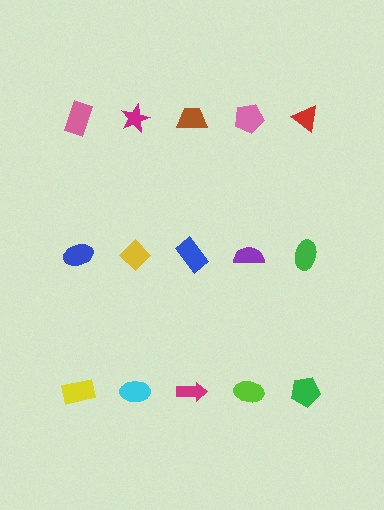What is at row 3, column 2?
A cyan ellipse.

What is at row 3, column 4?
A lime ellipse.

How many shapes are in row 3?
5 shapes.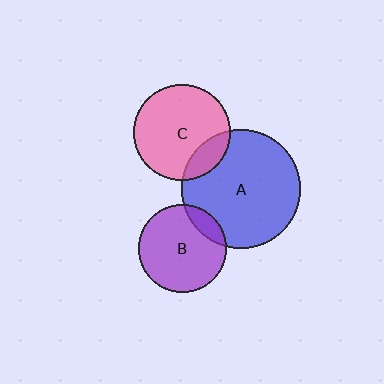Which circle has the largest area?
Circle A (blue).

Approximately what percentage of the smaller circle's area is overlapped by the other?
Approximately 15%.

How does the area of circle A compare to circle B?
Approximately 1.8 times.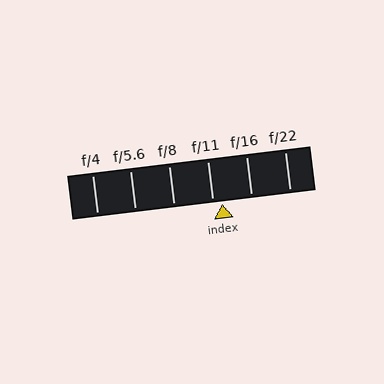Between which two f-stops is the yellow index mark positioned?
The index mark is between f/11 and f/16.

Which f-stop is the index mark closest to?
The index mark is closest to f/11.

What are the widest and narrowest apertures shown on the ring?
The widest aperture shown is f/4 and the narrowest is f/22.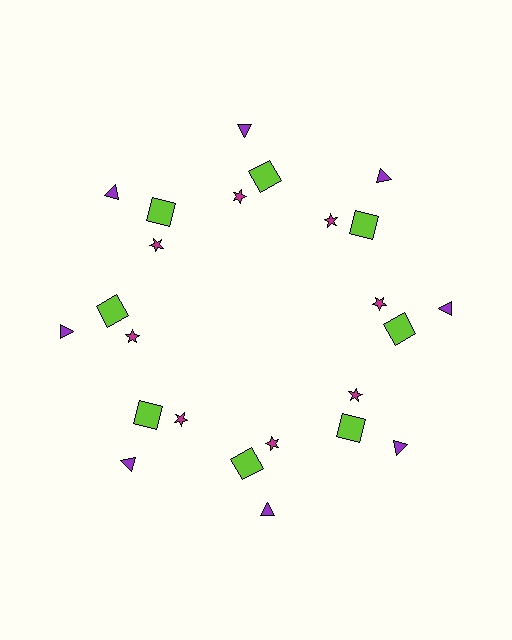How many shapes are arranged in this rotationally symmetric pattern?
There are 24 shapes, arranged in 8 groups of 3.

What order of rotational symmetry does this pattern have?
This pattern has 8-fold rotational symmetry.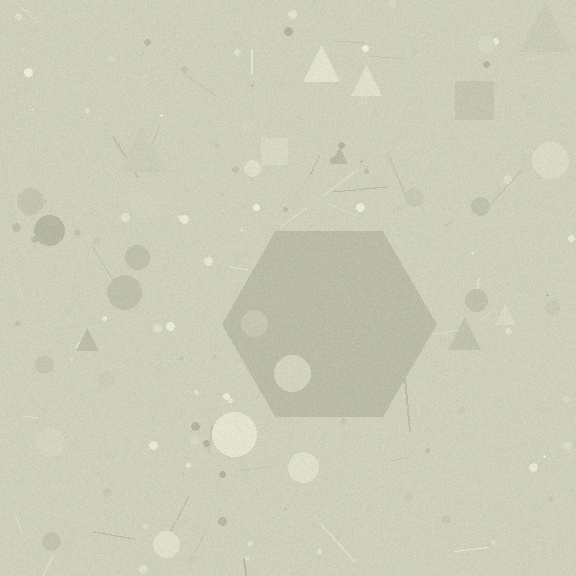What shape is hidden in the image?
A hexagon is hidden in the image.